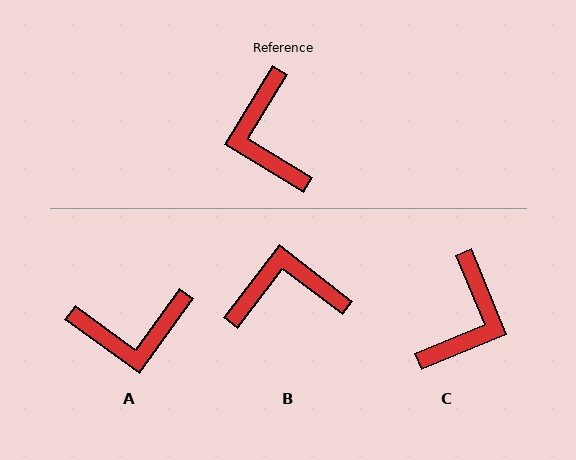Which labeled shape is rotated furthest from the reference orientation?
C, about 144 degrees away.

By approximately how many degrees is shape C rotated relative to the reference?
Approximately 144 degrees counter-clockwise.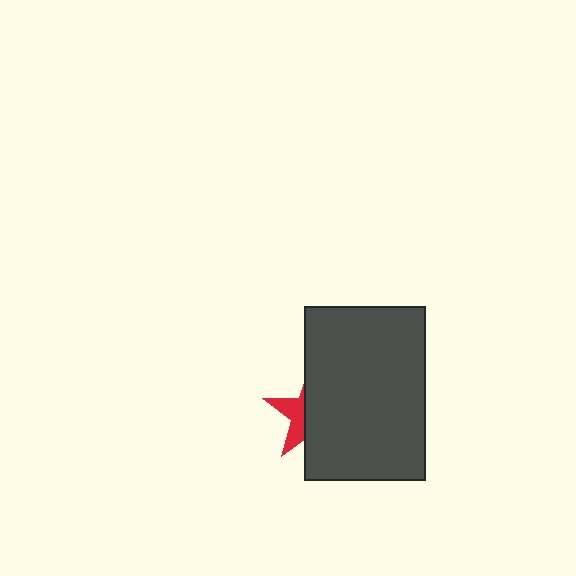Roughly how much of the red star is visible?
A small part of it is visible (roughly 34%).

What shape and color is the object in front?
The object in front is a dark gray rectangle.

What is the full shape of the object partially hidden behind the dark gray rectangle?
The partially hidden object is a red star.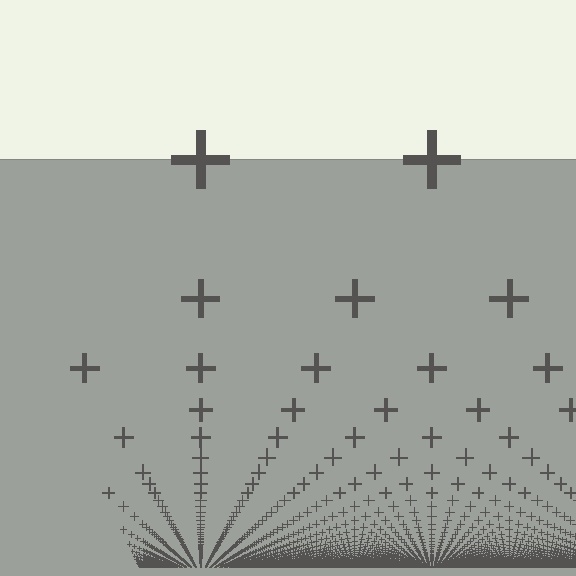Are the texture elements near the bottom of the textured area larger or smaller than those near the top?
Smaller. The gradient is inverted — elements near the bottom are smaller and denser.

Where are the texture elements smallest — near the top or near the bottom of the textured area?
Near the bottom.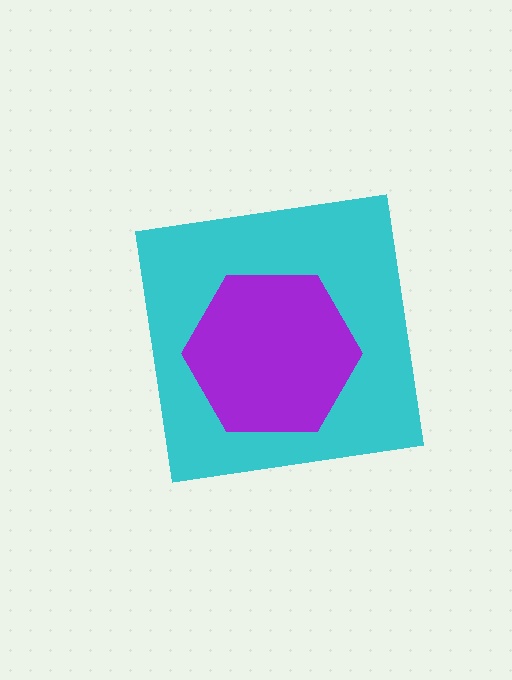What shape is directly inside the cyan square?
The purple hexagon.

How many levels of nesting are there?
2.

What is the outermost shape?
The cyan square.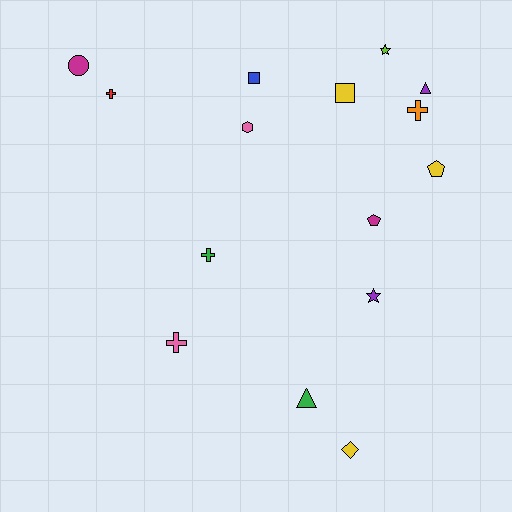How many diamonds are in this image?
There is 1 diamond.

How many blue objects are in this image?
There is 1 blue object.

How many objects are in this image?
There are 15 objects.